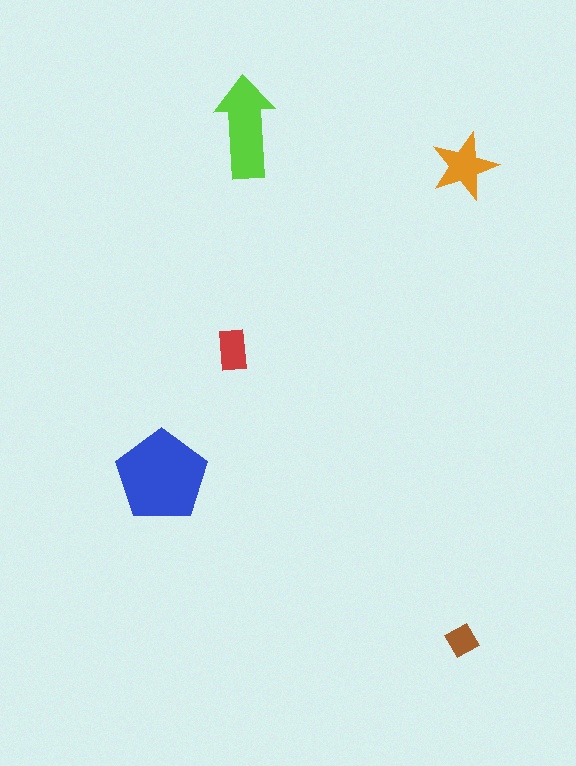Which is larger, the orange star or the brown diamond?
The orange star.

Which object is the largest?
The blue pentagon.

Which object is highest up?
The lime arrow is topmost.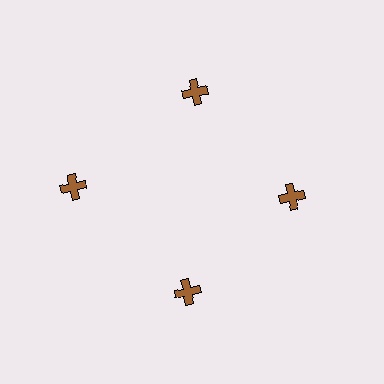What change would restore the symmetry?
The symmetry would be restored by moving it inward, back onto the ring so that all 4 crosses sit at equal angles and equal distance from the center.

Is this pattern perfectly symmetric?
No. The 4 brown crosses are arranged in a ring, but one element near the 9 o'clock position is pushed outward from the center, breaking the 4-fold rotational symmetry.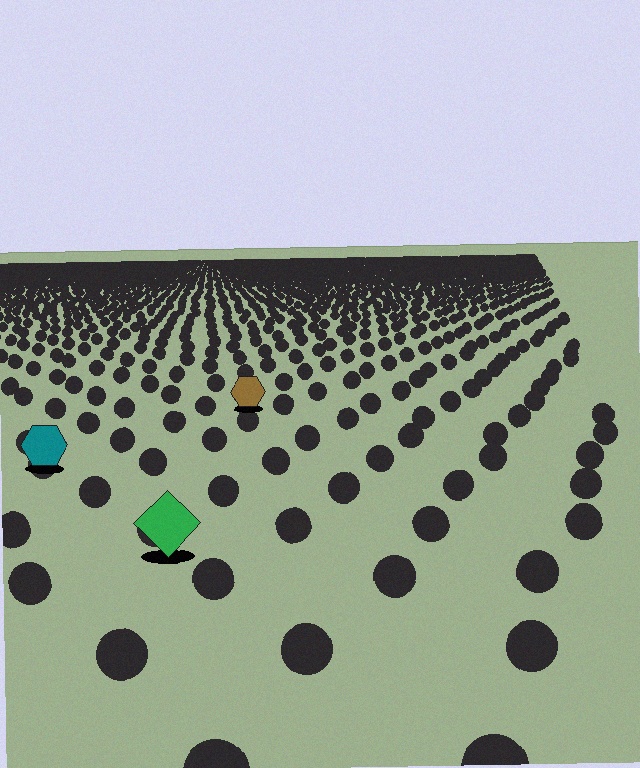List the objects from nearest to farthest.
From nearest to farthest: the green diamond, the teal hexagon, the brown hexagon.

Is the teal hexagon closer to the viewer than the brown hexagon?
Yes. The teal hexagon is closer — you can tell from the texture gradient: the ground texture is coarser near it.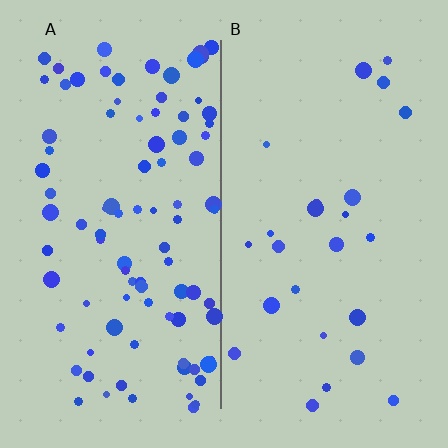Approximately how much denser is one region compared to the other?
Approximately 3.8× — region A over region B.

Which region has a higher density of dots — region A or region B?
A (the left).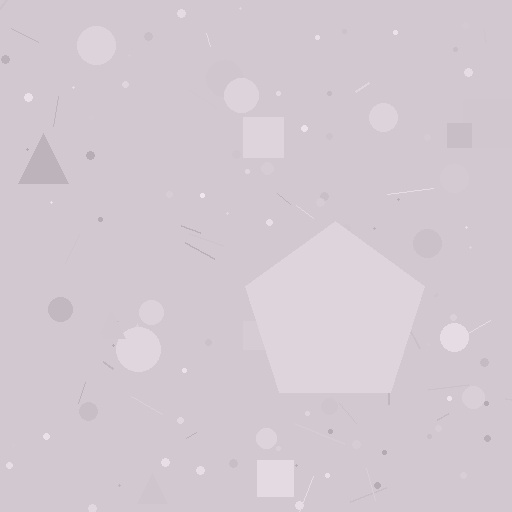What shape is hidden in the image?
A pentagon is hidden in the image.